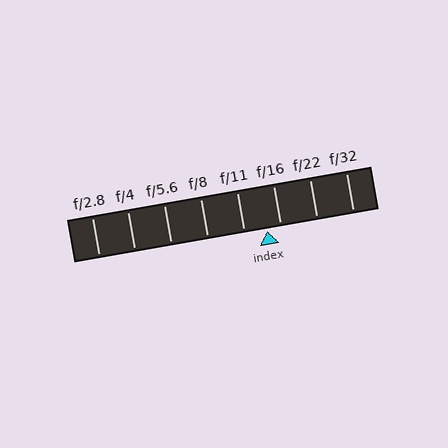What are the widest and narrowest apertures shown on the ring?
The widest aperture shown is f/2.8 and the narrowest is f/32.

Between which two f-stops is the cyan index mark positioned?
The index mark is between f/11 and f/16.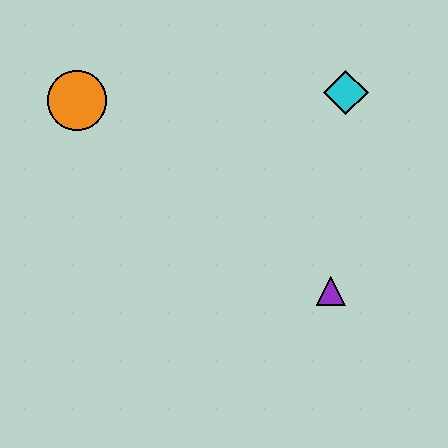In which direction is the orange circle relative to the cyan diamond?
The orange circle is to the left of the cyan diamond.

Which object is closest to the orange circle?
The cyan diamond is closest to the orange circle.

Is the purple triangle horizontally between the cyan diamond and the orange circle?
Yes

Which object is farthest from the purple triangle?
The orange circle is farthest from the purple triangle.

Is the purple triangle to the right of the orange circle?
Yes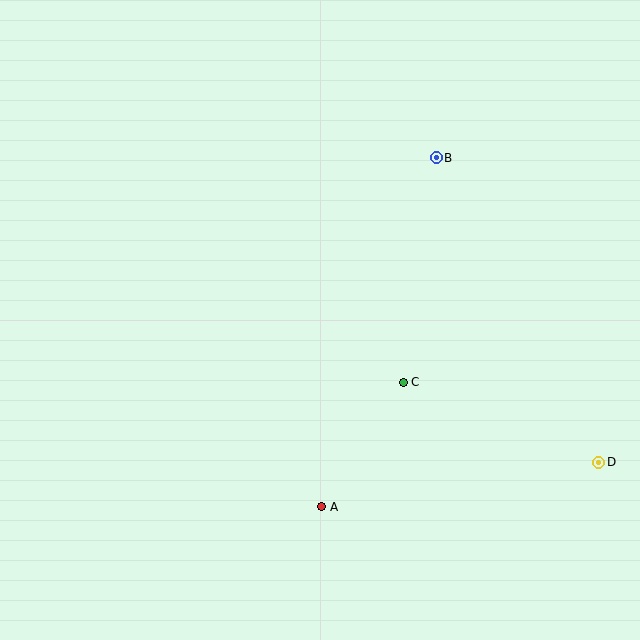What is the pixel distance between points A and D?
The distance between A and D is 280 pixels.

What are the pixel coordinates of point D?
Point D is at (599, 462).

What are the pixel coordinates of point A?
Point A is at (322, 507).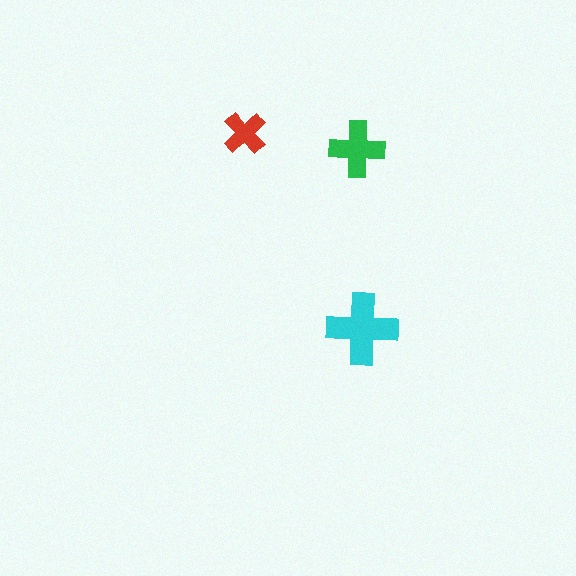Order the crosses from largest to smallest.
the cyan one, the green one, the red one.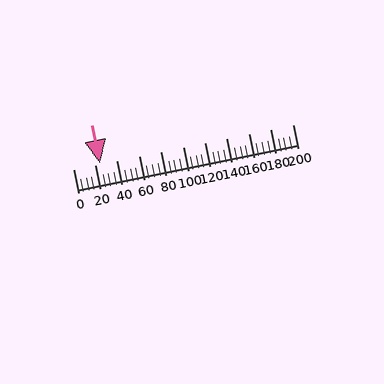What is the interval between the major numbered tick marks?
The major tick marks are spaced 20 units apart.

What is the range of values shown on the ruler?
The ruler shows values from 0 to 200.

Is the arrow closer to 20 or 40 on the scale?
The arrow is closer to 20.